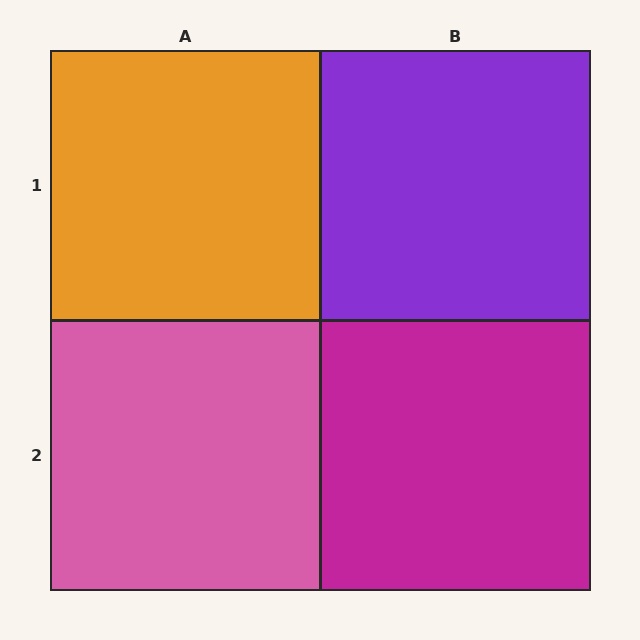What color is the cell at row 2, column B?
Magenta.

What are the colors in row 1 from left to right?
Orange, purple.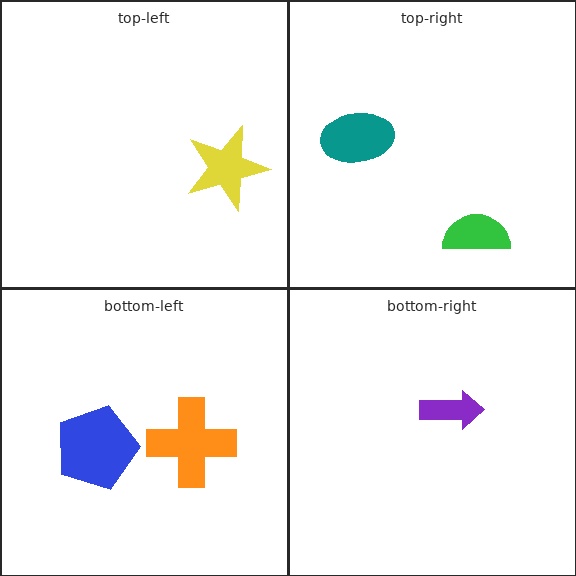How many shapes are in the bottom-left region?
2.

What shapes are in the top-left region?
The yellow star.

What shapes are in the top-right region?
The teal ellipse, the green semicircle.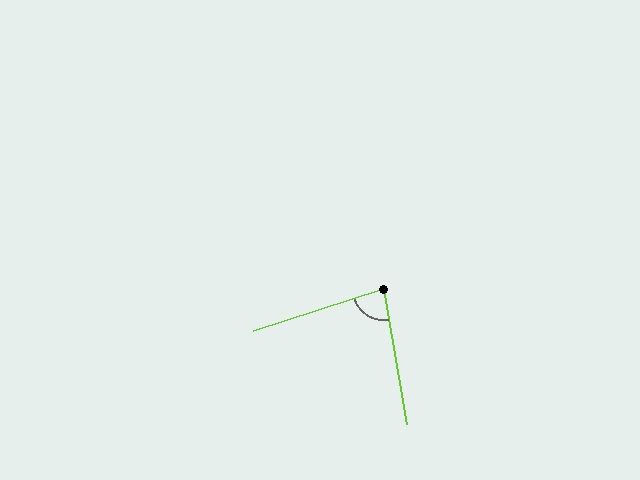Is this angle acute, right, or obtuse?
It is acute.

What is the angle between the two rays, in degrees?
Approximately 82 degrees.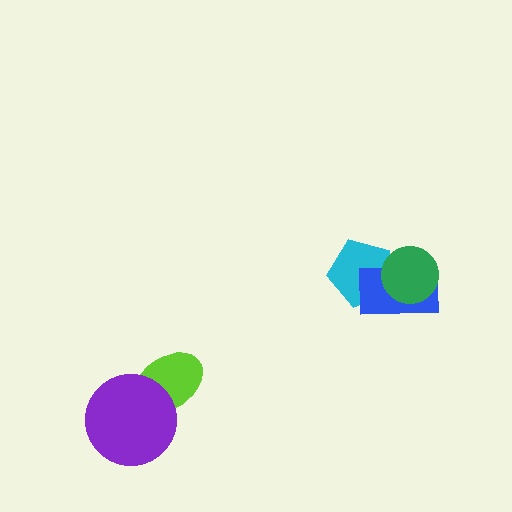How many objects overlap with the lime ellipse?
1 object overlaps with the lime ellipse.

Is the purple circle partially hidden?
No, no other shape covers it.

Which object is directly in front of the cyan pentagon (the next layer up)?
The blue rectangle is directly in front of the cyan pentagon.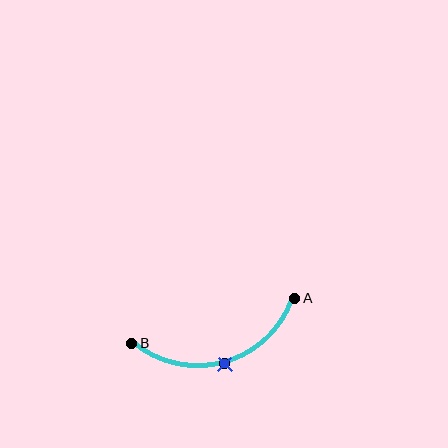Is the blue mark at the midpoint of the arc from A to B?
Yes. The blue mark lies on the arc at equal arc-length from both A and B — it is the arc midpoint.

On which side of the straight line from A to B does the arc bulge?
The arc bulges below the straight line connecting A and B.